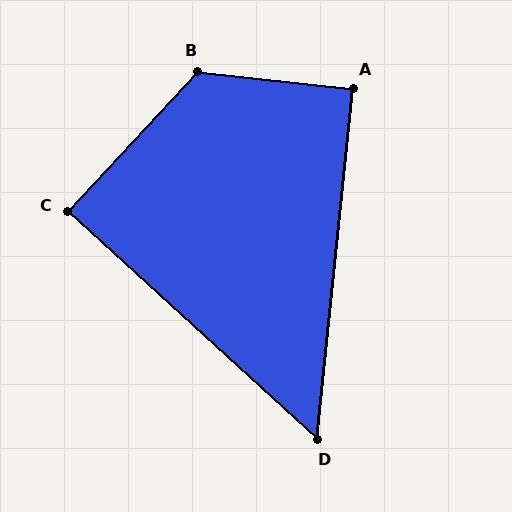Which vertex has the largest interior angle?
B, at approximately 127 degrees.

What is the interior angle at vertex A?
Approximately 90 degrees (approximately right).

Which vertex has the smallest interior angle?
D, at approximately 53 degrees.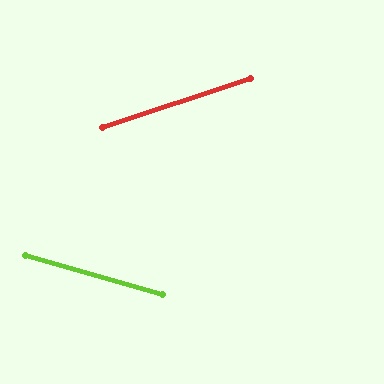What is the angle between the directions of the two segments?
Approximately 34 degrees.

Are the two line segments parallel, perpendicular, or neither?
Neither parallel nor perpendicular — they differ by about 34°.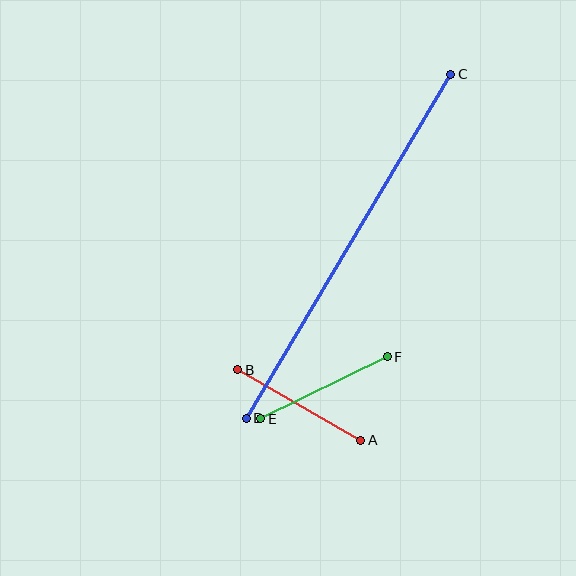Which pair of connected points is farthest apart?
Points C and D are farthest apart.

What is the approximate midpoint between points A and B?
The midpoint is at approximately (299, 405) pixels.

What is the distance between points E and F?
The distance is approximately 141 pixels.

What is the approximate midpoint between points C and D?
The midpoint is at approximately (348, 246) pixels.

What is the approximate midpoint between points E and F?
The midpoint is at approximately (324, 388) pixels.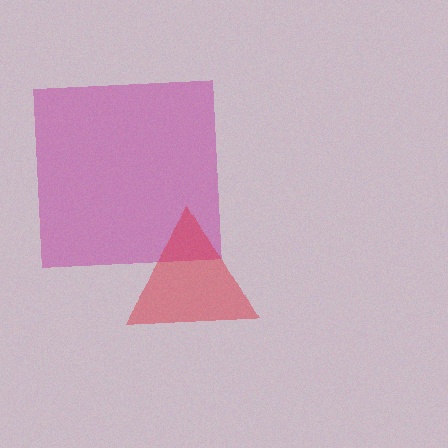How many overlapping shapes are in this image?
There are 2 overlapping shapes in the image.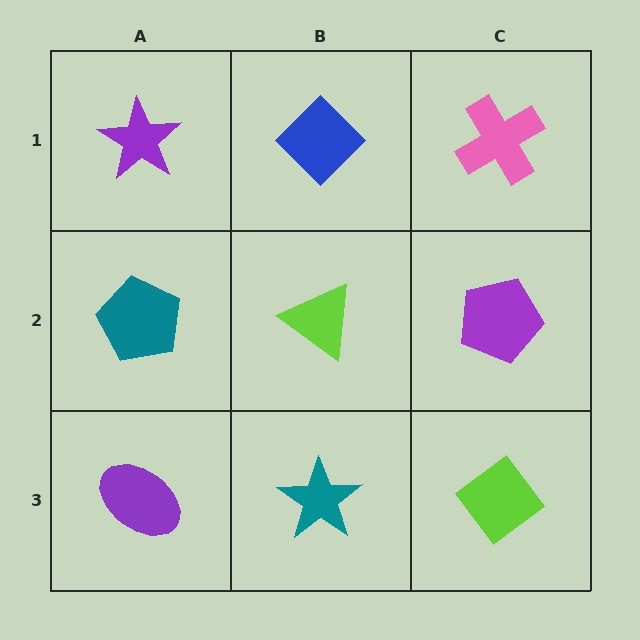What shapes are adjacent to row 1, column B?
A lime triangle (row 2, column B), a purple star (row 1, column A), a pink cross (row 1, column C).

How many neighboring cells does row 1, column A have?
2.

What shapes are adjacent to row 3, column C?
A purple pentagon (row 2, column C), a teal star (row 3, column B).